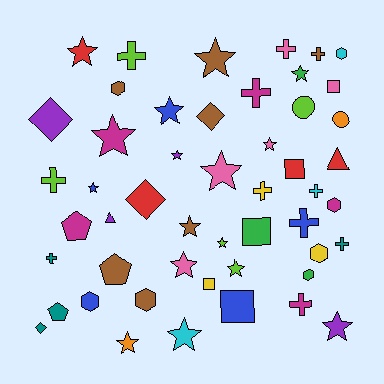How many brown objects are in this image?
There are 7 brown objects.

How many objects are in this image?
There are 50 objects.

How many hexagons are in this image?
There are 7 hexagons.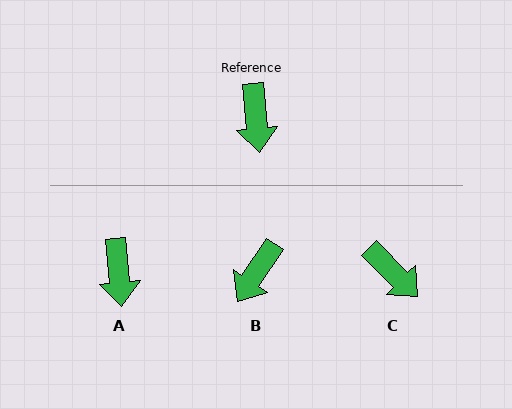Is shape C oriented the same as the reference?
No, it is off by about 40 degrees.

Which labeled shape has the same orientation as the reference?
A.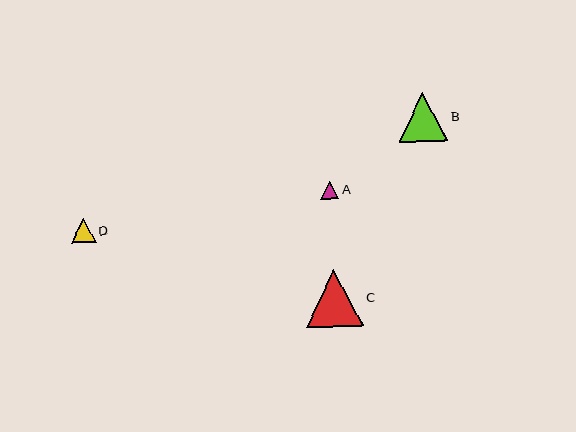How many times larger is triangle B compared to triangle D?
Triangle B is approximately 2.0 times the size of triangle D.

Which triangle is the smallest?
Triangle A is the smallest with a size of approximately 18 pixels.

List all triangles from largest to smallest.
From largest to smallest: C, B, D, A.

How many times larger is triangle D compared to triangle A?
Triangle D is approximately 1.4 times the size of triangle A.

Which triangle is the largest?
Triangle C is the largest with a size of approximately 58 pixels.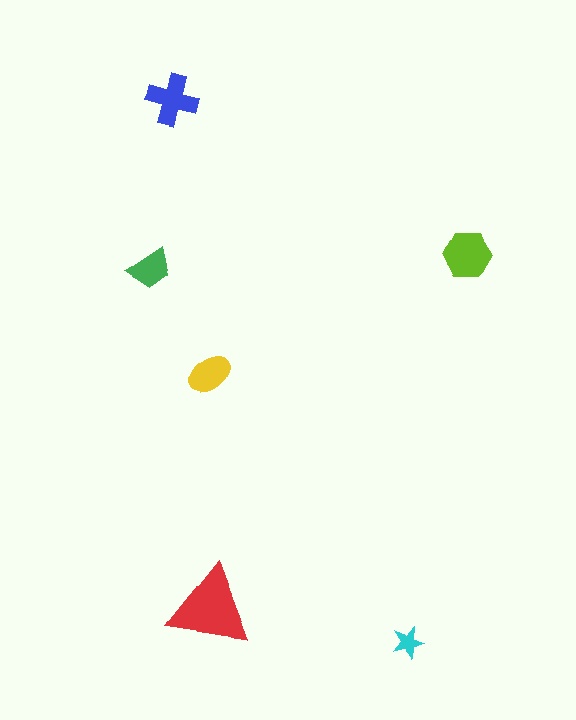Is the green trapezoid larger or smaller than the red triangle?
Smaller.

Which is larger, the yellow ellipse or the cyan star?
The yellow ellipse.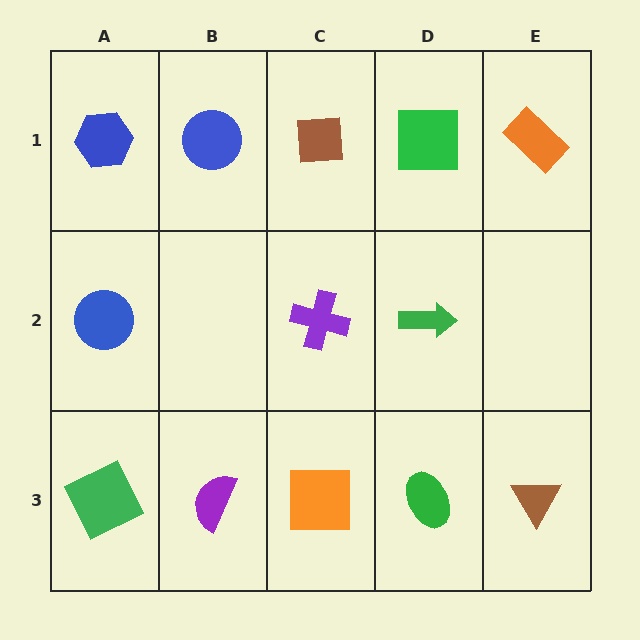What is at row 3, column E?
A brown triangle.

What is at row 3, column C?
An orange square.